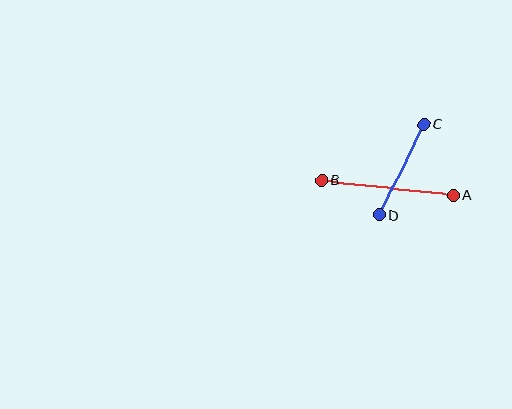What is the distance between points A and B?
The distance is approximately 132 pixels.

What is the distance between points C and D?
The distance is approximately 101 pixels.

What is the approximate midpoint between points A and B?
The midpoint is at approximately (388, 188) pixels.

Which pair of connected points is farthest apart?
Points A and B are farthest apart.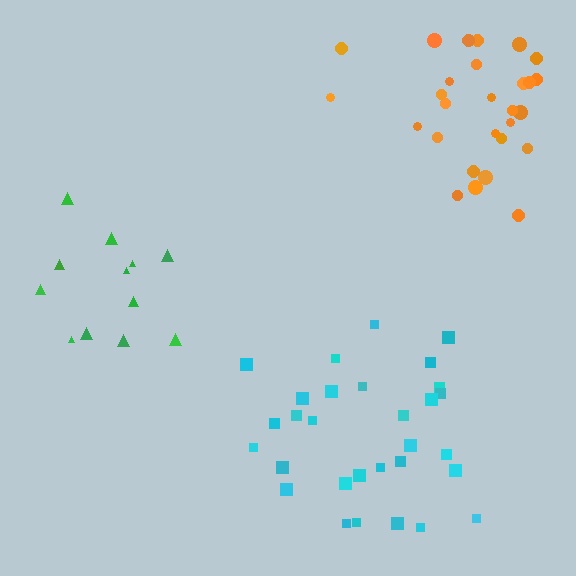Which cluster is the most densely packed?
Orange.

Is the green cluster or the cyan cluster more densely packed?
Cyan.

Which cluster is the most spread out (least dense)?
Green.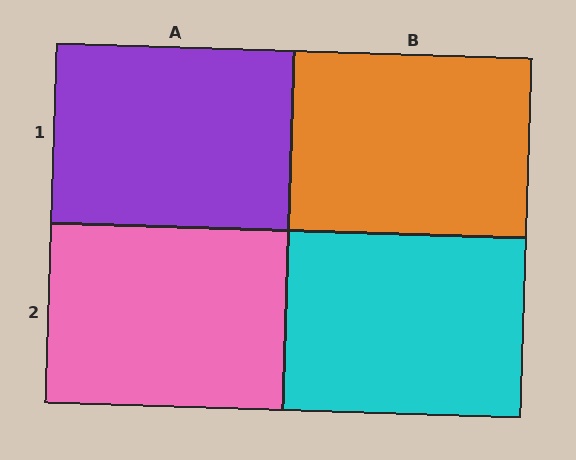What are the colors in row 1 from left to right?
Purple, orange.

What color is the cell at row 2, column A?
Pink.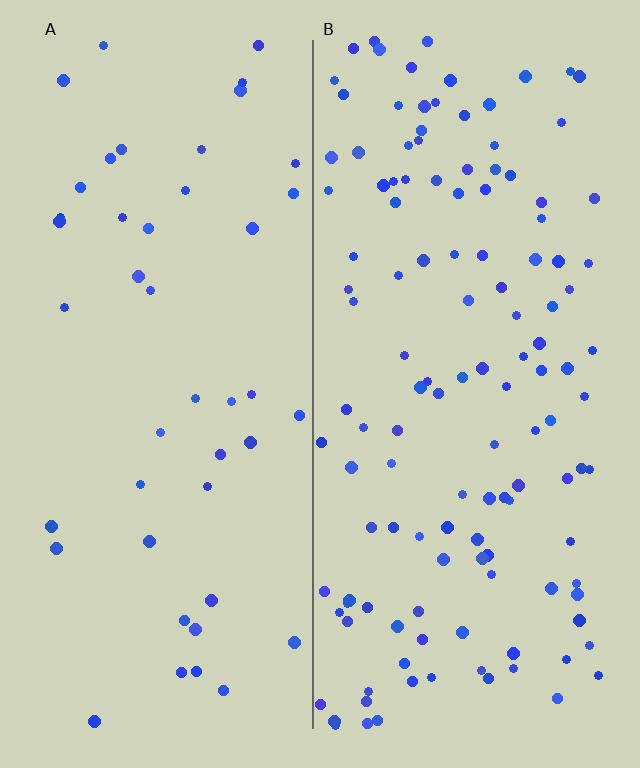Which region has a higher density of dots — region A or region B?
B (the right).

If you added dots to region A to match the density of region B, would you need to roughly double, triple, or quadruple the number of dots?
Approximately triple.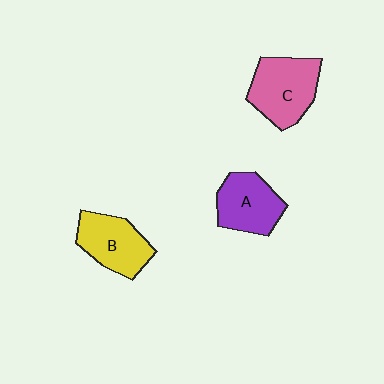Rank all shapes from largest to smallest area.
From largest to smallest: C (pink), B (yellow), A (purple).